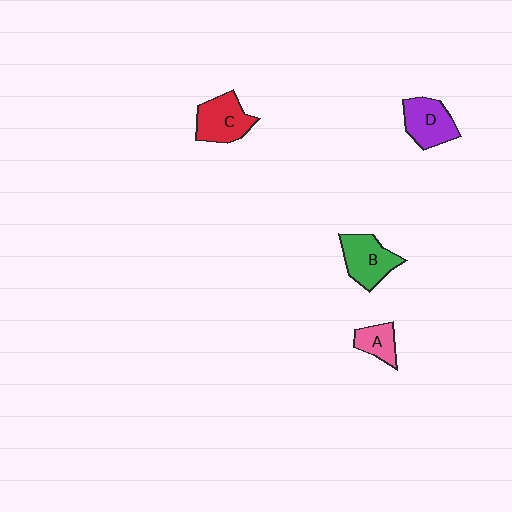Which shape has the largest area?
Shape B (green).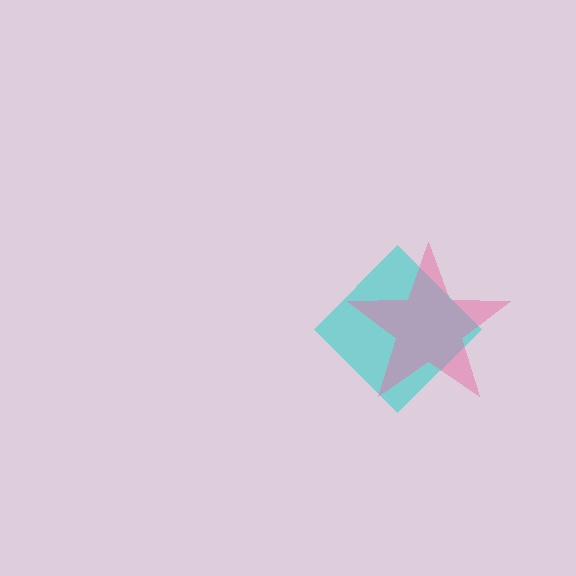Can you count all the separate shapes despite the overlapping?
Yes, there are 2 separate shapes.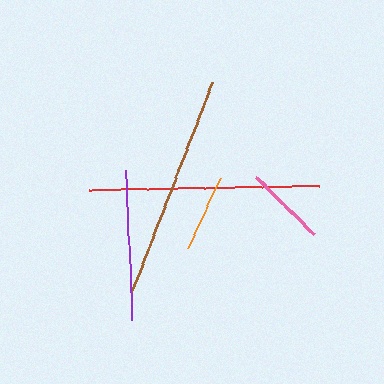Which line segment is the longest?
The red line is the longest at approximately 230 pixels.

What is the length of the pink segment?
The pink segment is approximately 82 pixels long.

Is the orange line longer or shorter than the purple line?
The purple line is longer than the orange line.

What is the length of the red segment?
The red segment is approximately 230 pixels long.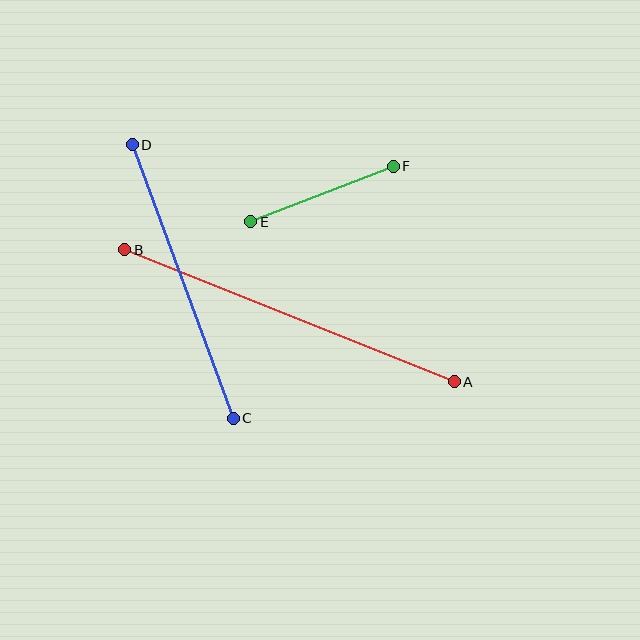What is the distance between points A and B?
The distance is approximately 355 pixels.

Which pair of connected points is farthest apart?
Points A and B are farthest apart.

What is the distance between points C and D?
The distance is approximately 291 pixels.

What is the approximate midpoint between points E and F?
The midpoint is at approximately (322, 194) pixels.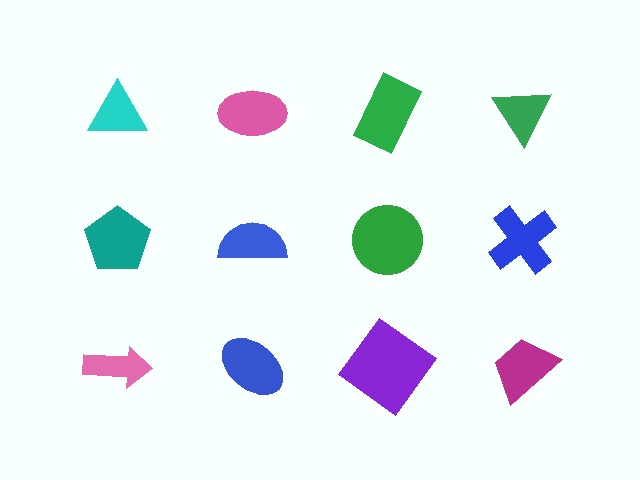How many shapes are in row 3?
4 shapes.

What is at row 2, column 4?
A blue cross.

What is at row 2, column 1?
A teal pentagon.